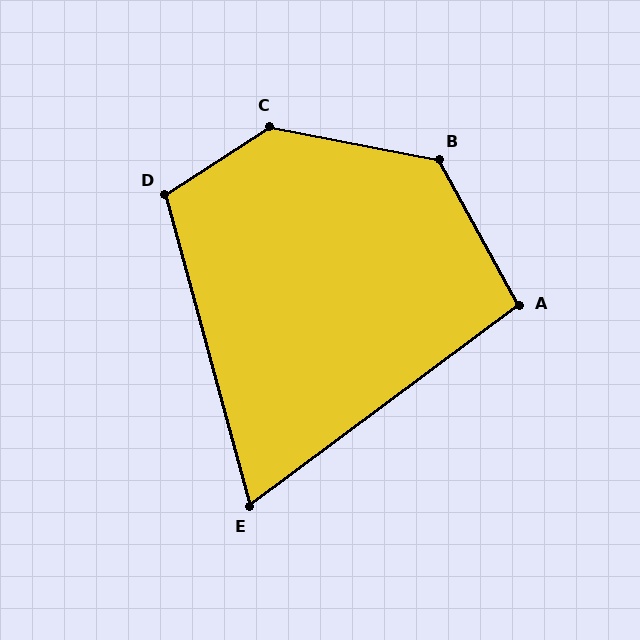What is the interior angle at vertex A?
Approximately 98 degrees (obtuse).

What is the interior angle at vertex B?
Approximately 130 degrees (obtuse).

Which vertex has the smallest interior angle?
E, at approximately 68 degrees.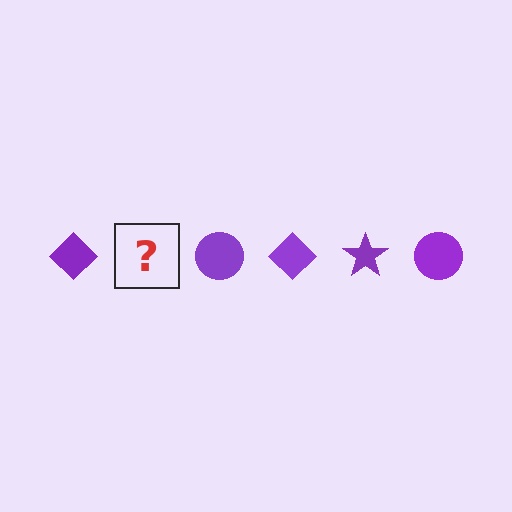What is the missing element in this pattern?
The missing element is a purple star.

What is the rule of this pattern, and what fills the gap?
The rule is that the pattern cycles through diamond, star, circle shapes in purple. The gap should be filled with a purple star.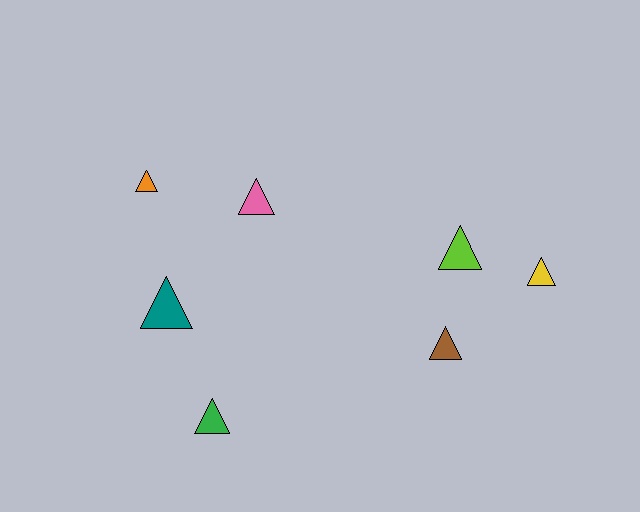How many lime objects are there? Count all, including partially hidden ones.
There is 1 lime object.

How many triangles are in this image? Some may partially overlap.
There are 7 triangles.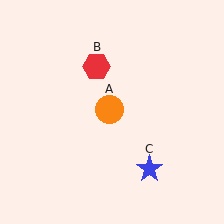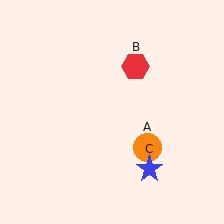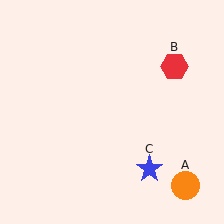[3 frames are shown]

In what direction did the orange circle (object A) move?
The orange circle (object A) moved down and to the right.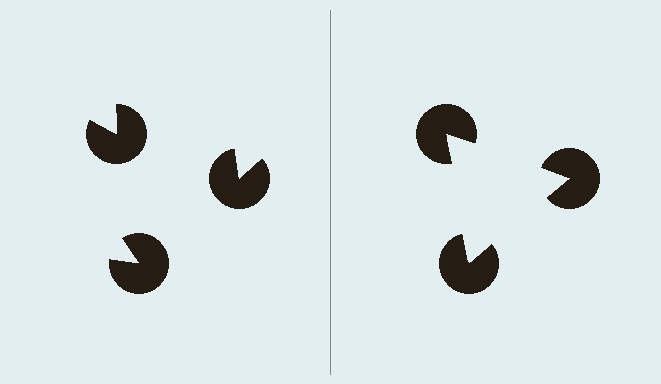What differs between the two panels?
The pac-man discs are positioned identically on both sides; only the wedge orientations differ. On the right they align to a triangle; on the left they are misaligned.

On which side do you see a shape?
An illusory triangle appears on the right side. On the left side the wedge cuts are rotated, so no coherent shape forms.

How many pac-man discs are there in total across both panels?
6 — 3 on each side.